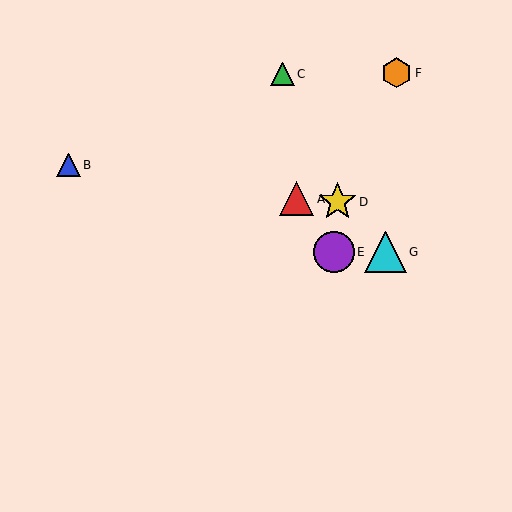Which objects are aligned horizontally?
Objects E, G are aligned horizontally.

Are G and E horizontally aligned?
Yes, both are at y≈252.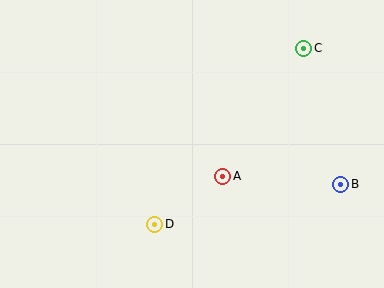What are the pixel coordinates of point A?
Point A is at (223, 176).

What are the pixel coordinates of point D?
Point D is at (155, 225).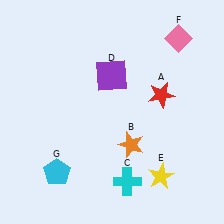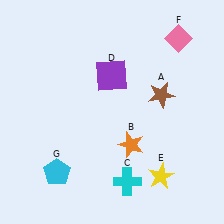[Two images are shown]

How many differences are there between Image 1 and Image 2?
There is 1 difference between the two images.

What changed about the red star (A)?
In Image 1, A is red. In Image 2, it changed to brown.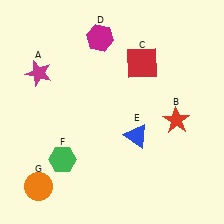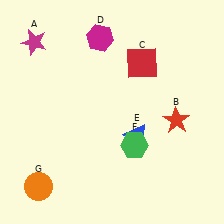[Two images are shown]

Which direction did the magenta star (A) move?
The magenta star (A) moved up.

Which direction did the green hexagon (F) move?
The green hexagon (F) moved right.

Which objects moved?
The objects that moved are: the magenta star (A), the green hexagon (F).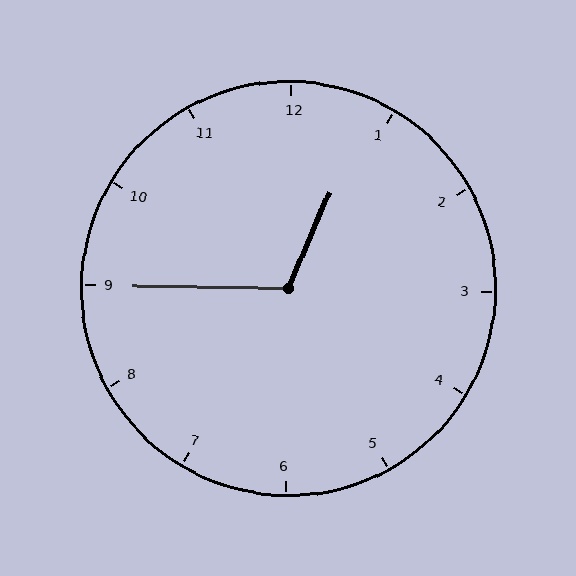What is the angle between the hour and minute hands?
Approximately 112 degrees.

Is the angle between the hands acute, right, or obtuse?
It is obtuse.